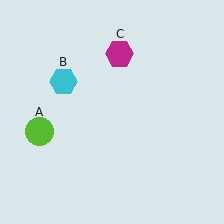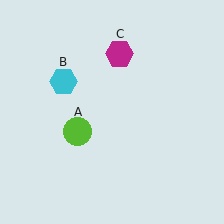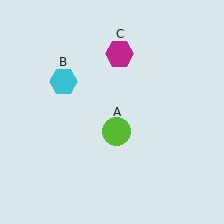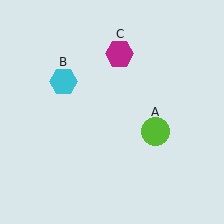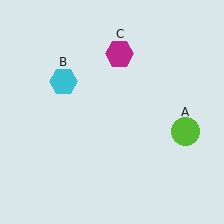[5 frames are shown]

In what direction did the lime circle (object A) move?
The lime circle (object A) moved right.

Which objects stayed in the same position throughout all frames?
Cyan hexagon (object B) and magenta hexagon (object C) remained stationary.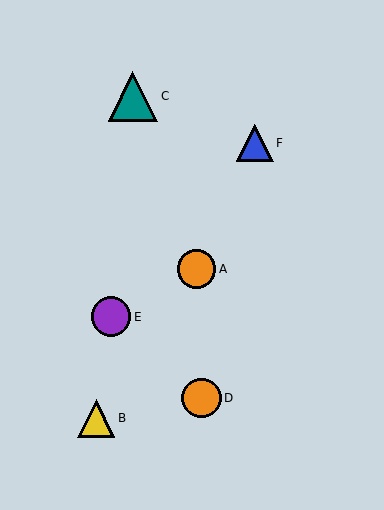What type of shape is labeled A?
Shape A is an orange circle.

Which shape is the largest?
The teal triangle (labeled C) is the largest.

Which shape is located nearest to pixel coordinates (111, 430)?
The yellow triangle (labeled B) at (96, 418) is nearest to that location.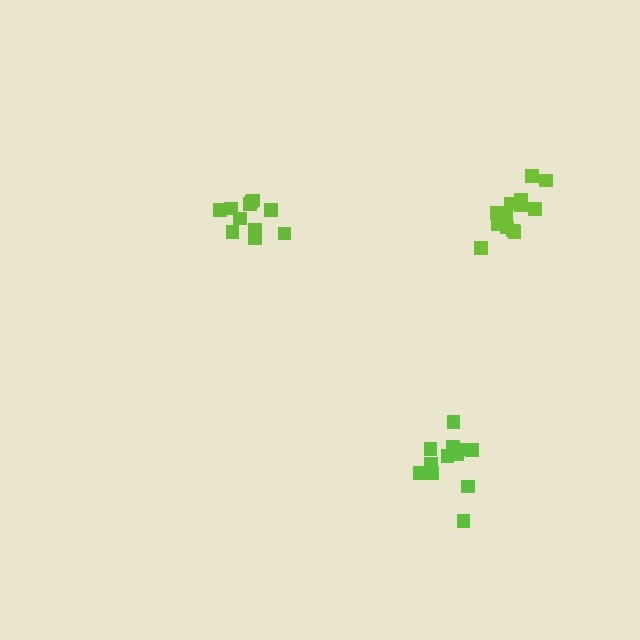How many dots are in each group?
Group 1: 12 dots, Group 2: 11 dots, Group 3: 13 dots (36 total).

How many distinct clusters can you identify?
There are 3 distinct clusters.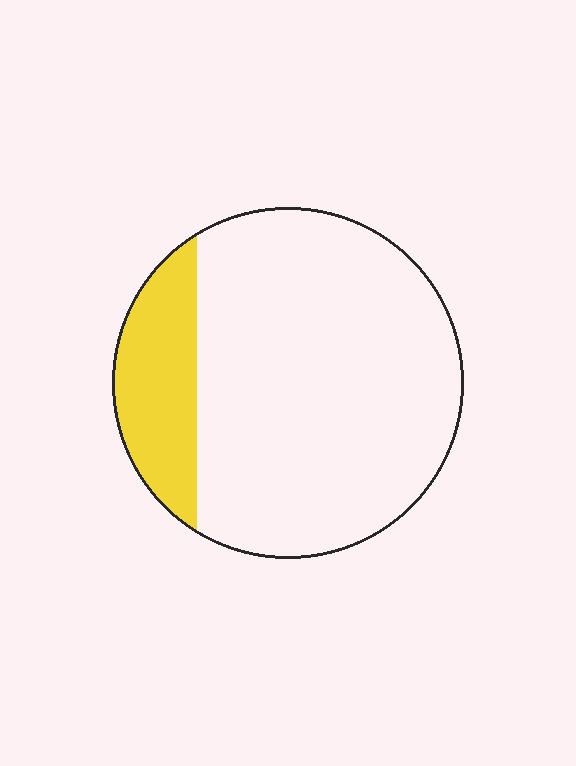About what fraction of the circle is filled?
About one fifth (1/5).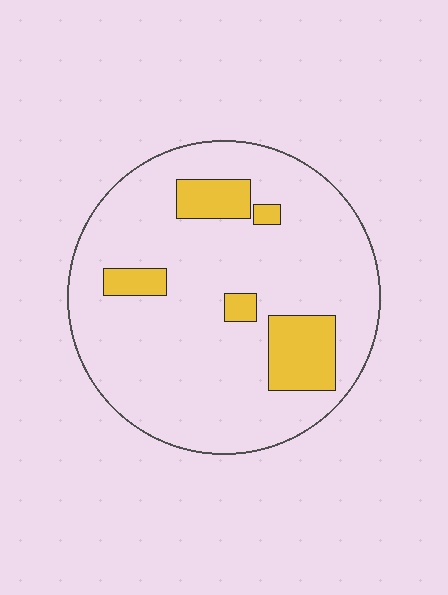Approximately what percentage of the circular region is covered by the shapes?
Approximately 15%.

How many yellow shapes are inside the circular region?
5.